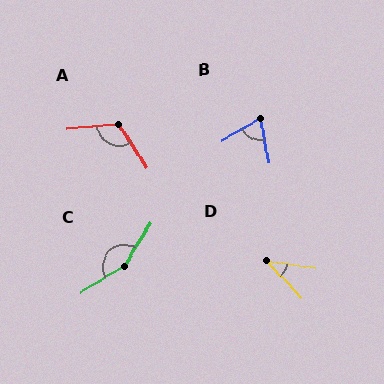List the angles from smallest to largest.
D (38°), B (71°), A (118°), C (152°).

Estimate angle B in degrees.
Approximately 71 degrees.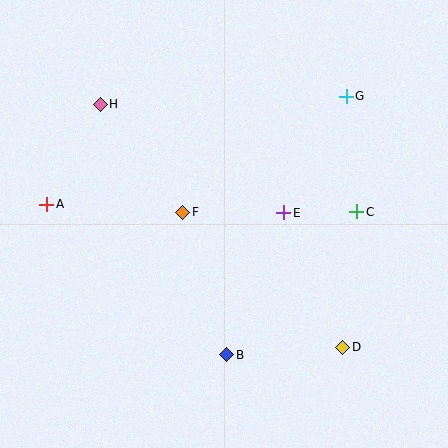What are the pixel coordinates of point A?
Point A is at (47, 204).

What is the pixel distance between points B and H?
The distance between B and H is 281 pixels.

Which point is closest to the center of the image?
Point F at (183, 212) is closest to the center.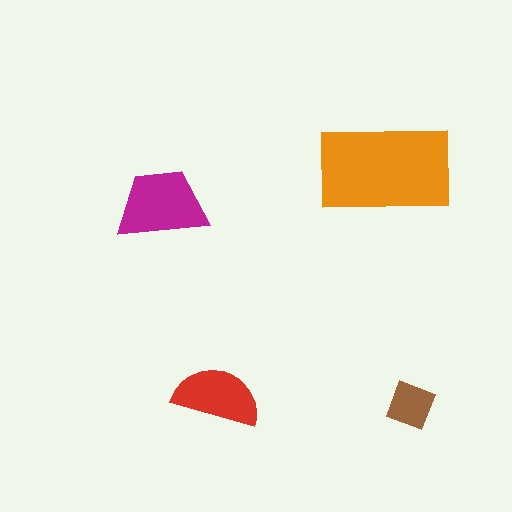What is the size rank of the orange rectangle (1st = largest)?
1st.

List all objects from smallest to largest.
The brown square, the red semicircle, the magenta trapezoid, the orange rectangle.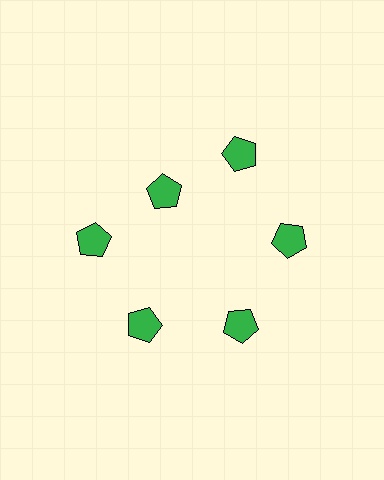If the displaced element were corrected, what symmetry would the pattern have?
It would have 6-fold rotational symmetry — the pattern would map onto itself every 60 degrees.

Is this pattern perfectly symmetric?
No. The 6 green pentagons are arranged in a ring, but one element near the 11 o'clock position is pulled inward toward the center, breaking the 6-fold rotational symmetry.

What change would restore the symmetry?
The symmetry would be restored by moving it outward, back onto the ring so that all 6 pentagons sit at equal angles and equal distance from the center.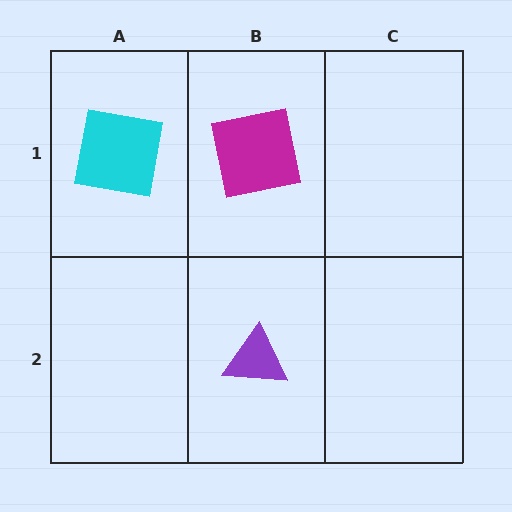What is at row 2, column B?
A purple triangle.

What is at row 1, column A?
A cyan square.